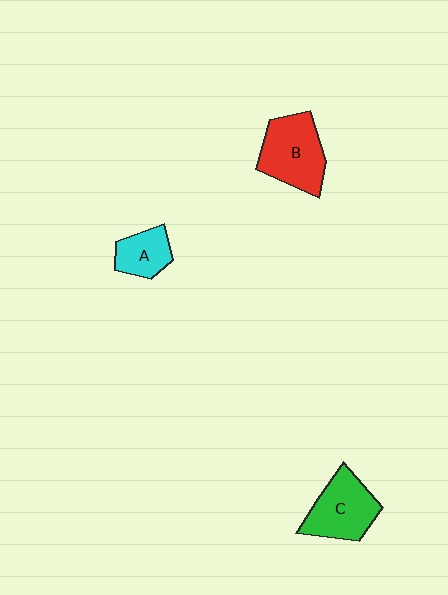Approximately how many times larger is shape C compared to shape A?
Approximately 1.7 times.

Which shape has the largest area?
Shape B (red).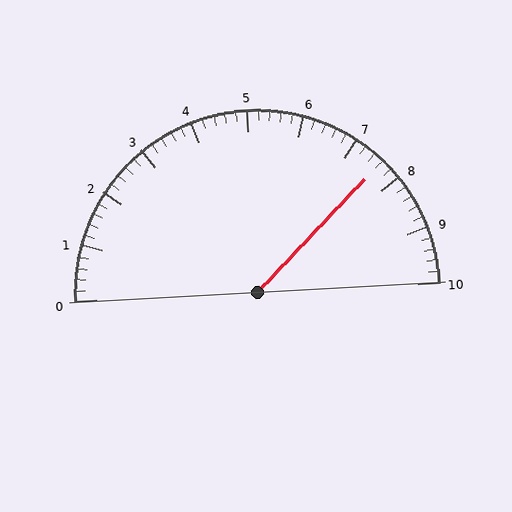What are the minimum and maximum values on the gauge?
The gauge ranges from 0 to 10.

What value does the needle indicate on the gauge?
The needle indicates approximately 7.6.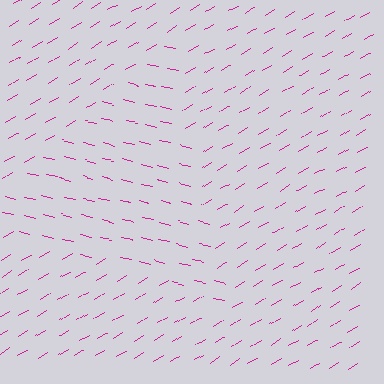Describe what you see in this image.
The image is filled with small magenta line segments. A triangle region in the image has lines oriented differently from the surrounding lines, creating a visible texture boundary.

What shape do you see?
I see a triangle.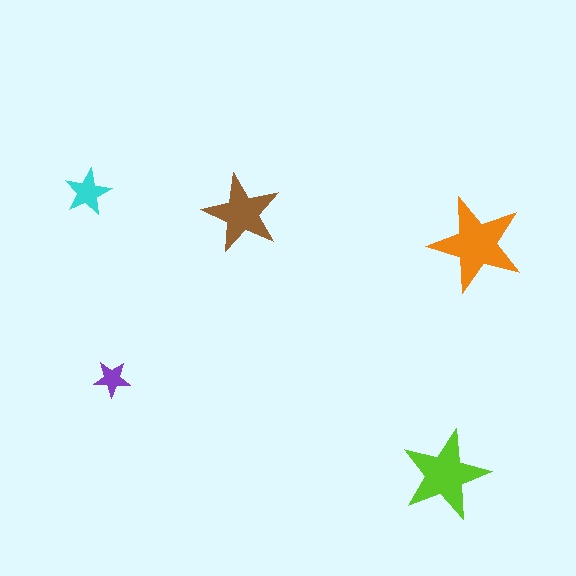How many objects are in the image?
There are 5 objects in the image.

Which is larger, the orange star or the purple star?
The orange one.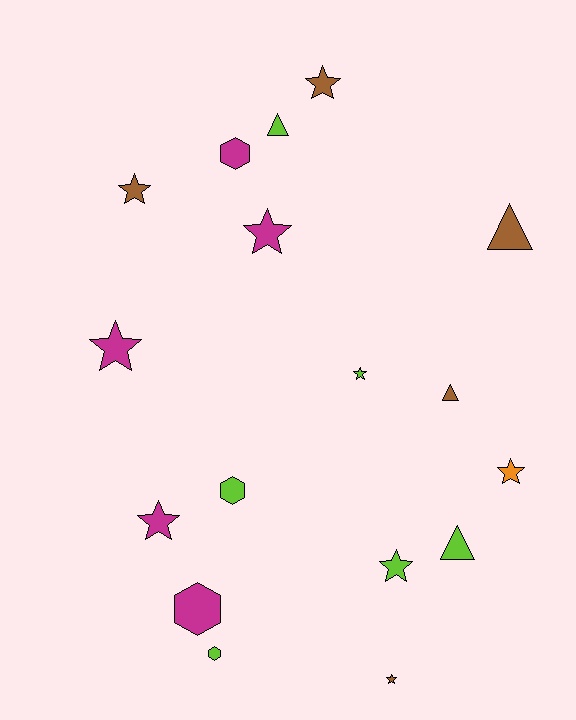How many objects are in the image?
There are 17 objects.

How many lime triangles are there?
There are 2 lime triangles.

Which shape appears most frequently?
Star, with 9 objects.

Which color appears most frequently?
Lime, with 6 objects.